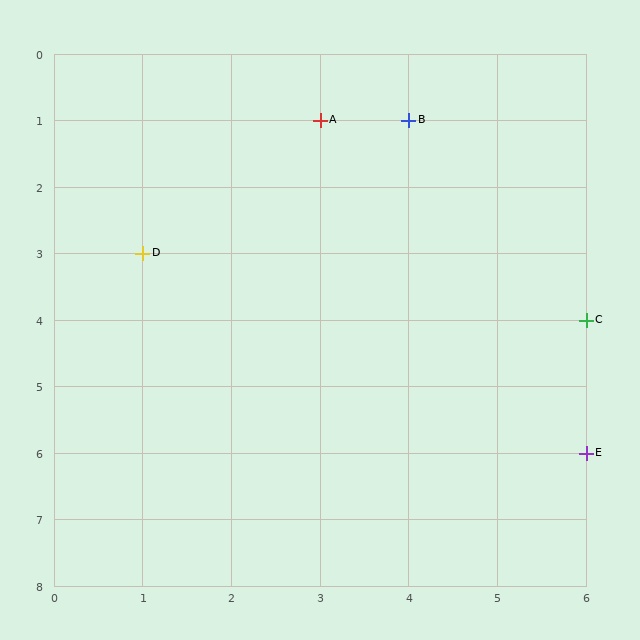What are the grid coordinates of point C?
Point C is at grid coordinates (6, 4).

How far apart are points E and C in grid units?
Points E and C are 2 rows apart.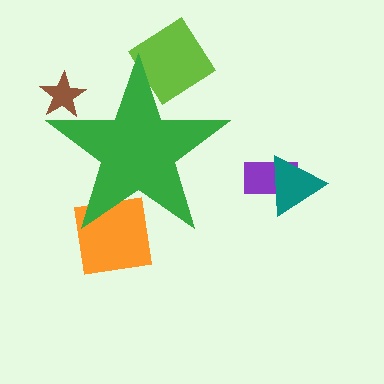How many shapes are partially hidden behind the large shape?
3 shapes are partially hidden.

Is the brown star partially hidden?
Yes, the brown star is partially hidden behind the green star.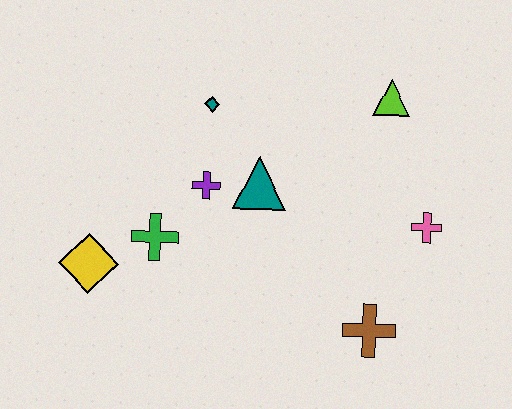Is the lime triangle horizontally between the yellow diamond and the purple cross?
No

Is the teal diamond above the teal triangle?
Yes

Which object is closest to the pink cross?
The brown cross is closest to the pink cross.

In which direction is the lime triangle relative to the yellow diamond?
The lime triangle is to the right of the yellow diamond.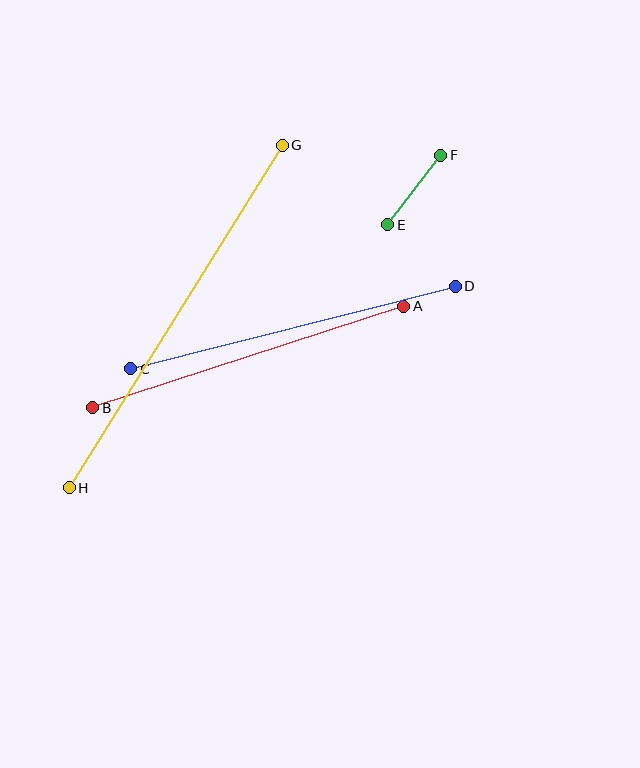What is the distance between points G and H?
The distance is approximately 403 pixels.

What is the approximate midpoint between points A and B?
The midpoint is at approximately (248, 357) pixels.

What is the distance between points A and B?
The distance is approximately 327 pixels.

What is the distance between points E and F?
The distance is approximately 88 pixels.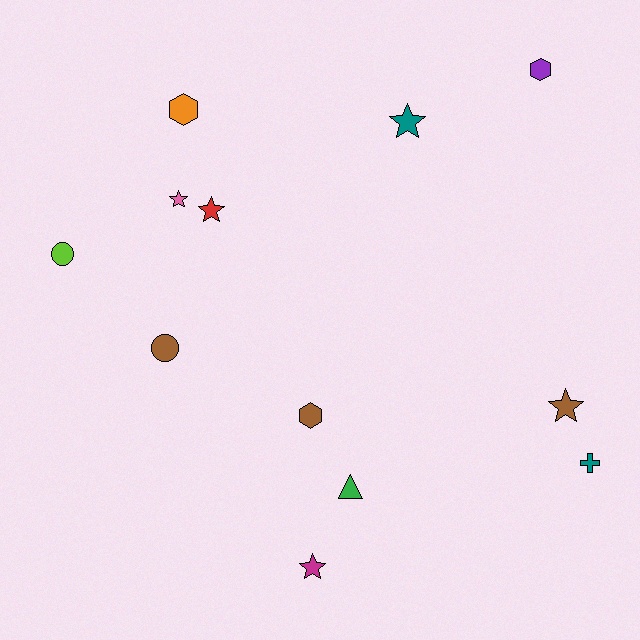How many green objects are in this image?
There is 1 green object.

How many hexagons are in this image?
There are 3 hexagons.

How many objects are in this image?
There are 12 objects.